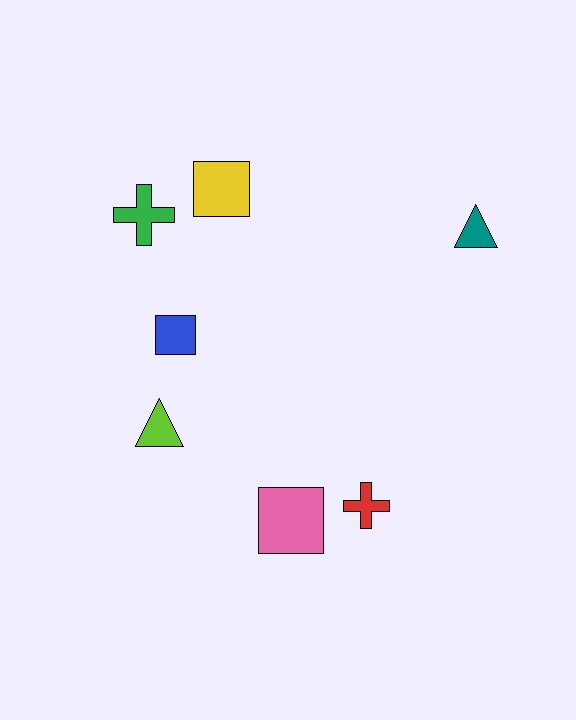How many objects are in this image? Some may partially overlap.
There are 7 objects.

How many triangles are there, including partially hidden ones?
There are 2 triangles.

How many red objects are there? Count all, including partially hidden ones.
There is 1 red object.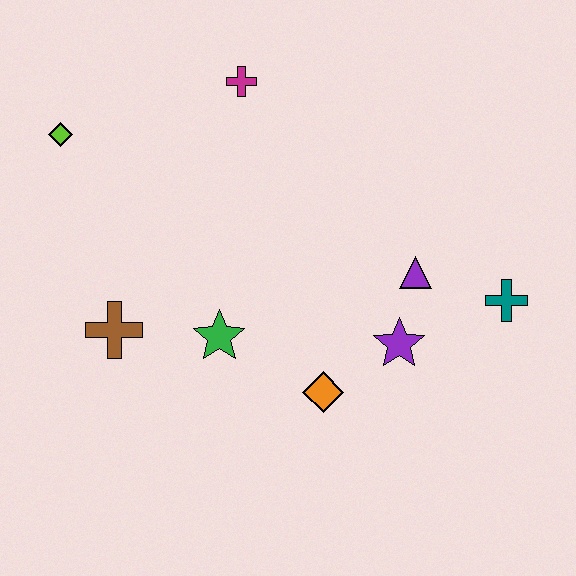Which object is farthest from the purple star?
The lime diamond is farthest from the purple star.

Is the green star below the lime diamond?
Yes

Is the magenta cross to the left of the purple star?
Yes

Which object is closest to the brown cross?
The green star is closest to the brown cross.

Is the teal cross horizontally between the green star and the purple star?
No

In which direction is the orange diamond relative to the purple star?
The orange diamond is to the left of the purple star.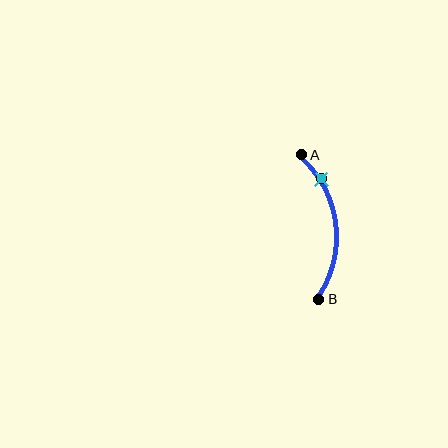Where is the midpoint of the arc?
The arc midpoint is the point on the curve farthest from the straight line joining A and B. It sits to the right of that line.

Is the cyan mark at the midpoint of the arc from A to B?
No. The cyan mark lies on the arc but is closer to endpoint A. The arc midpoint would be at the point on the curve equidistant along the arc from both A and B.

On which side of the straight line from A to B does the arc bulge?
The arc bulges to the right of the straight line connecting A and B.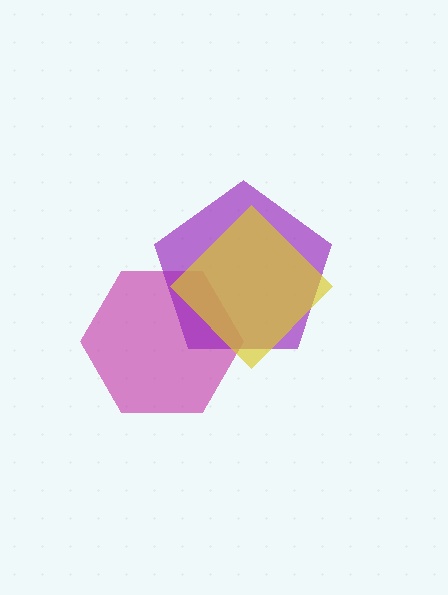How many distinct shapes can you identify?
There are 3 distinct shapes: a magenta hexagon, a purple pentagon, a yellow diamond.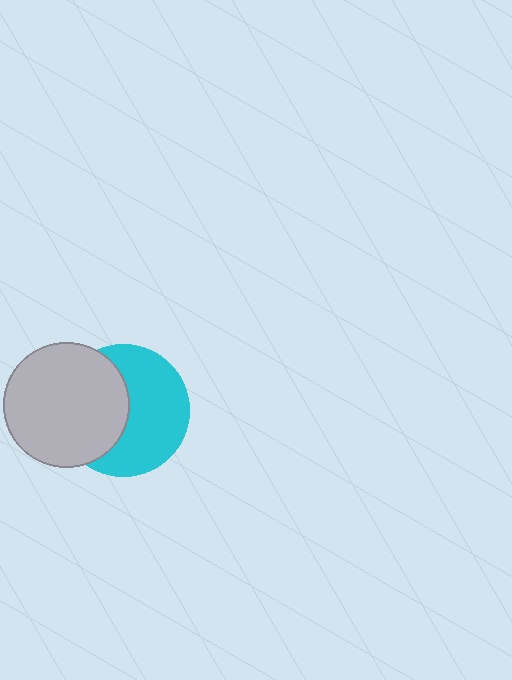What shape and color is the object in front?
The object in front is a light gray circle.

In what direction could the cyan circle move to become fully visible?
The cyan circle could move right. That would shift it out from behind the light gray circle entirely.